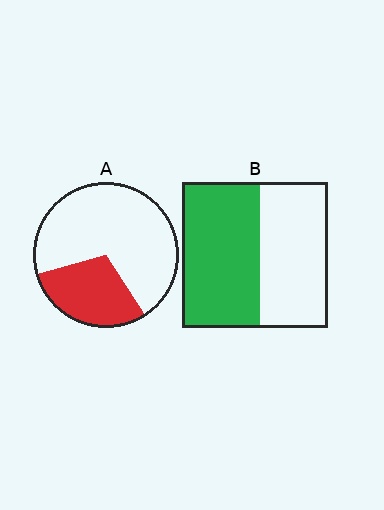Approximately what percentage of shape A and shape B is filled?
A is approximately 30% and B is approximately 55%.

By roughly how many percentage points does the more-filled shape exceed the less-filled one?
By roughly 25 percentage points (B over A).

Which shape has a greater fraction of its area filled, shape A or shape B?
Shape B.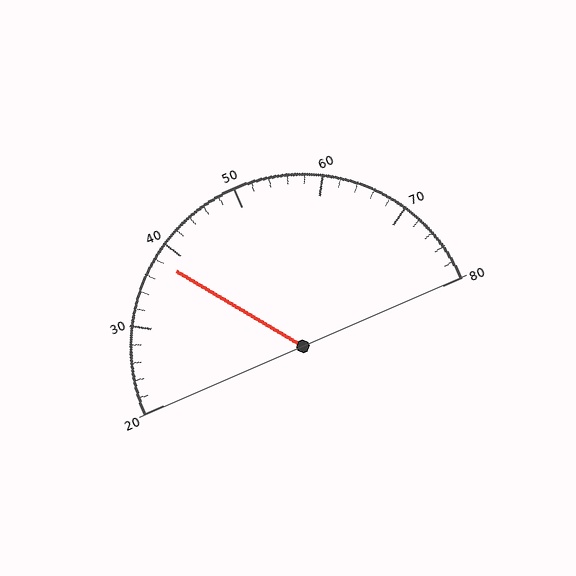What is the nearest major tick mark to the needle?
The nearest major tick mark is 40.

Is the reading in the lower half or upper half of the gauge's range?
The reading is in the lower half of the range (20 to 80).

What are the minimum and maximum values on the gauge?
The gauge ranges from 20 to 80.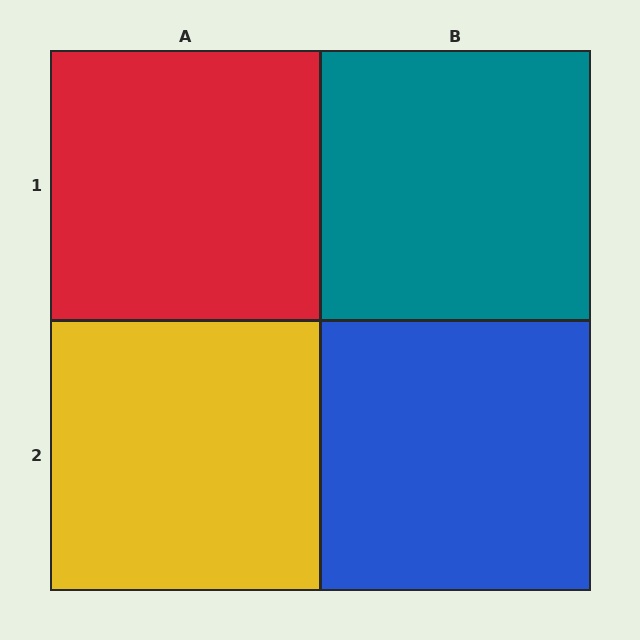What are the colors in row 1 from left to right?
Red, teal.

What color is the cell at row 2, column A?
Yellow.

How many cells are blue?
1 cell is blue.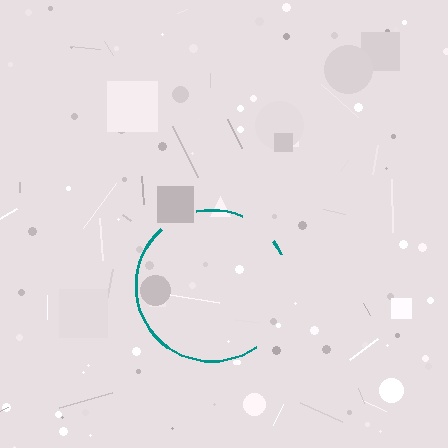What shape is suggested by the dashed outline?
The dashed outline suggests a circle.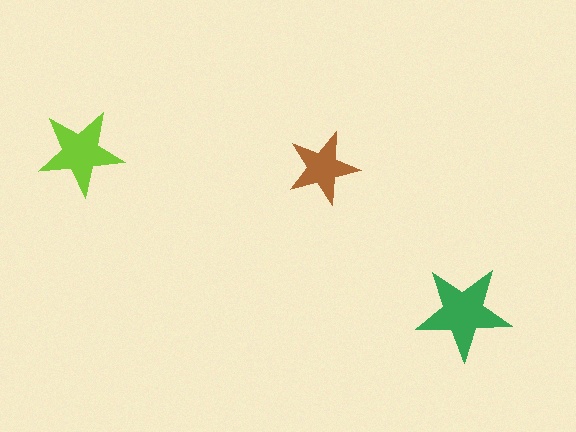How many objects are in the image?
There are 3 objects in the image.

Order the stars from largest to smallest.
the green one, the lime one, the brown one.